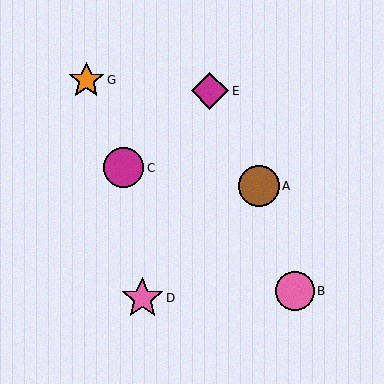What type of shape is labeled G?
Shape G is an orange star.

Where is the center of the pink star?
The center of the pink star is at (142, 298).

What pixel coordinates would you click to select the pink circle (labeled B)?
Click at (295, 291) to select the pink circle B.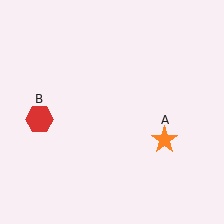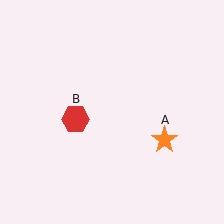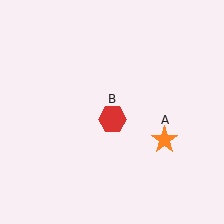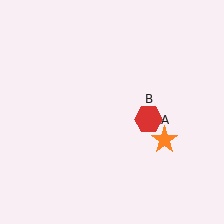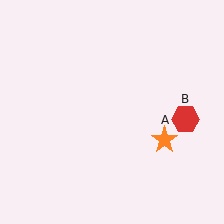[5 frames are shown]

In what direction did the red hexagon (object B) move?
The red hexagon (object B) moved right.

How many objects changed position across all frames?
1 object changed position: red hexagon (object B).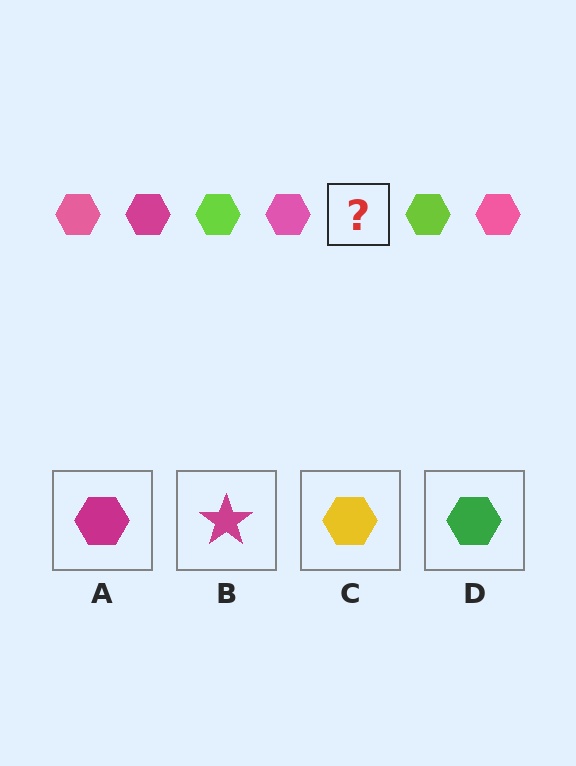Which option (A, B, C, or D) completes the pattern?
A.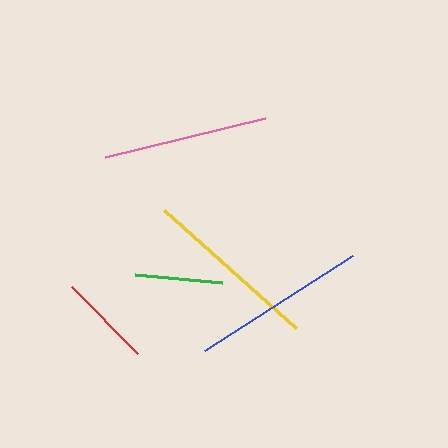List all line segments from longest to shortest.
From longest to shortest: yellow, blue, pink, red, green.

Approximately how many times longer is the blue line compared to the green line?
The blue line is approximately 2.0 times the length of the green line.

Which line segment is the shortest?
The green line is the shortest at approximately 87 pixels.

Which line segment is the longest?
The yellow line is the longest at approximately 177 pixels.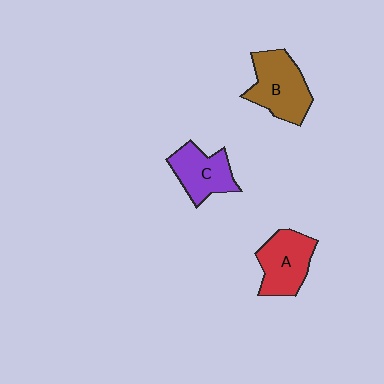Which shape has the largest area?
Shape B (brown).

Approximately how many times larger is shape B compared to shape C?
Approximately 1.3 times.